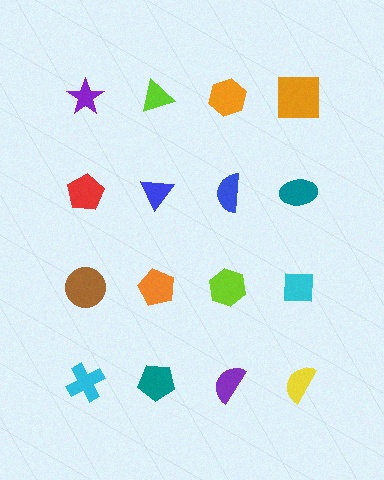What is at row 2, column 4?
A teal ellipse.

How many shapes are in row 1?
4 shapes.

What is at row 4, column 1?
A cyan cross.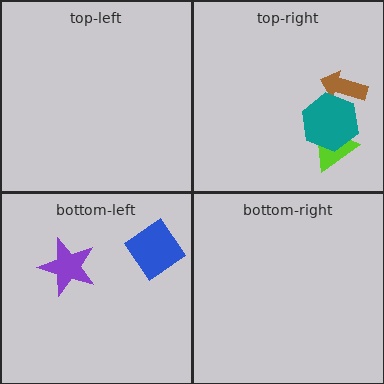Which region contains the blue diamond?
The bottom-left region.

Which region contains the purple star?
The bottom-left region.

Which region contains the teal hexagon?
The top-right region.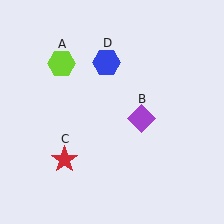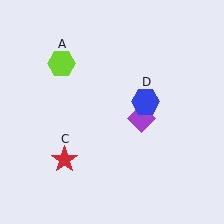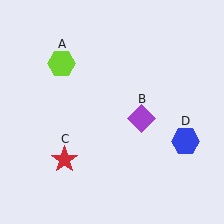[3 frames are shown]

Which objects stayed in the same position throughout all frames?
Lime hexagon (object A) and purple diamond (object B) and red star (object C) remained stationary.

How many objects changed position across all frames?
1 object changed position: blue hexagon (object D).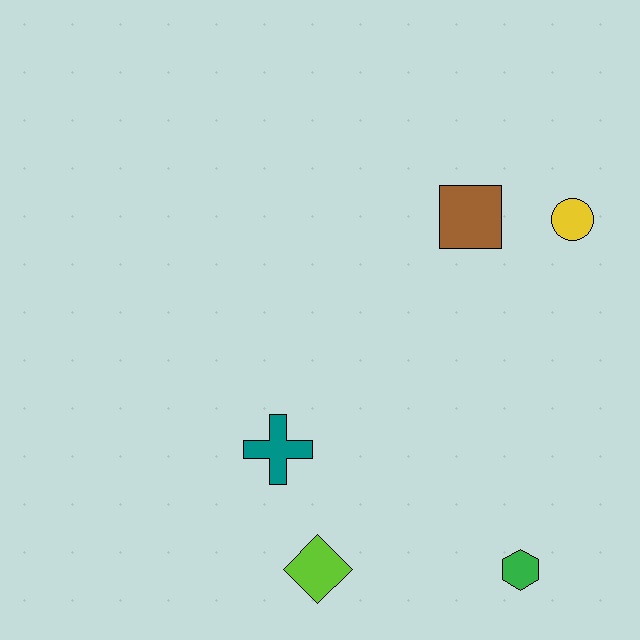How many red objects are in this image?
There are no red objects.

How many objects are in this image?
There are 5 objects.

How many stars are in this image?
There are no stars.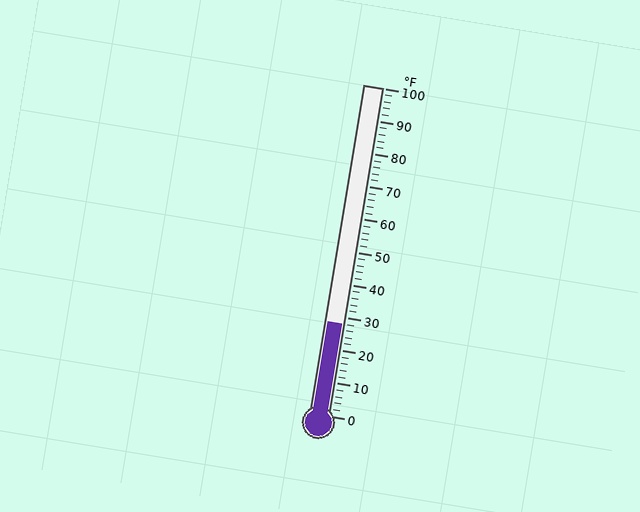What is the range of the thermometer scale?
The thermometer scale ranges from 0°F to 100°F.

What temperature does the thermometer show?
The thermometer shows approximately 28°F.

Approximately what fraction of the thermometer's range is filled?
The thermometer is filled to approximately 30% of its range.